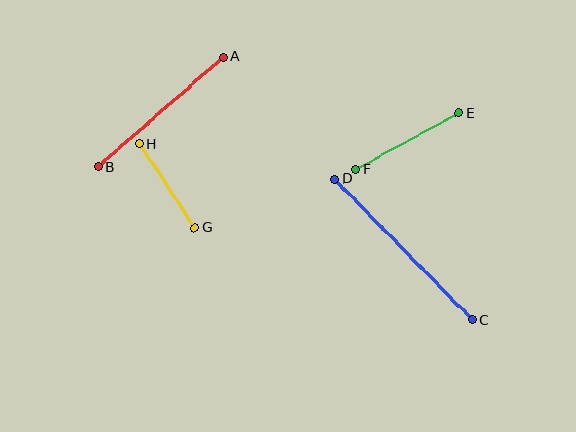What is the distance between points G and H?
The distance is approximately 101 pixels.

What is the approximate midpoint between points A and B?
The midpoint is at approximately (160, 112) pixels.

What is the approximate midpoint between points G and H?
The midpoint is at approximately (167, 186) pixels.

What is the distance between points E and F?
The distance is approximately 118 pixels.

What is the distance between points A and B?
The distance is approximately 167 pixels.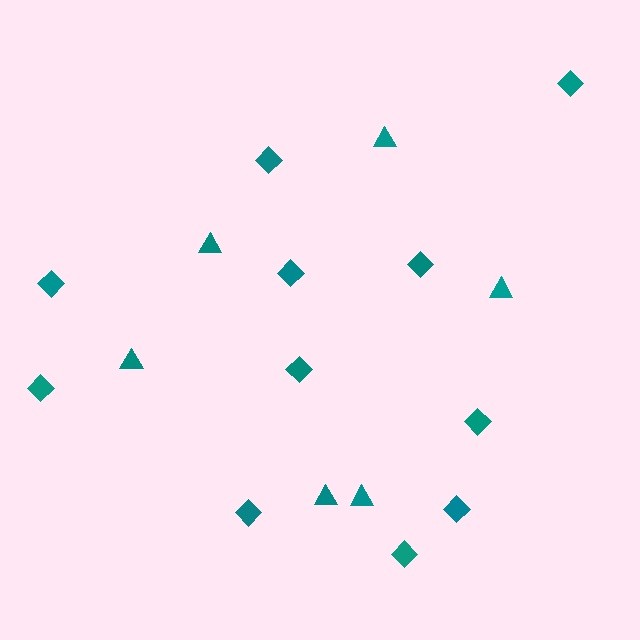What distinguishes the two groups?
There are 2 groups: one group of triangles (6) and one group of diamonds (11).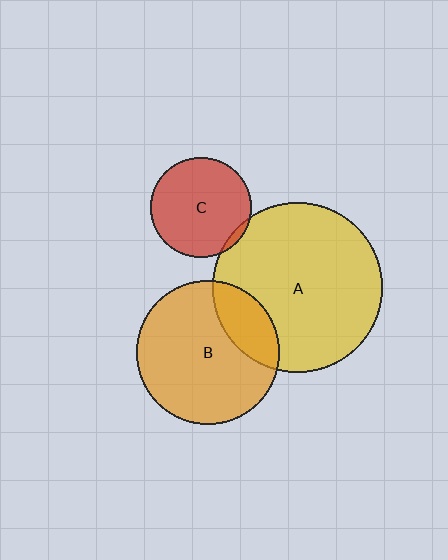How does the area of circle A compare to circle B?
Approximately 1.4 times.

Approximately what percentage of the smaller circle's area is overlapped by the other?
Approximately 5%.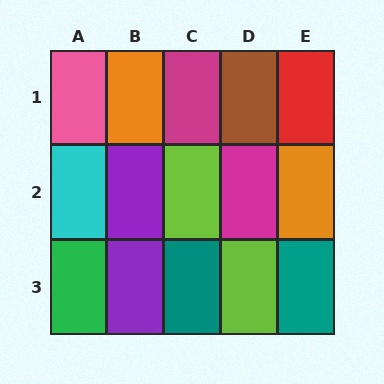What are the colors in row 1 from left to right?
Pink, orange, magenta, brown, red.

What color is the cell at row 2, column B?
Purple.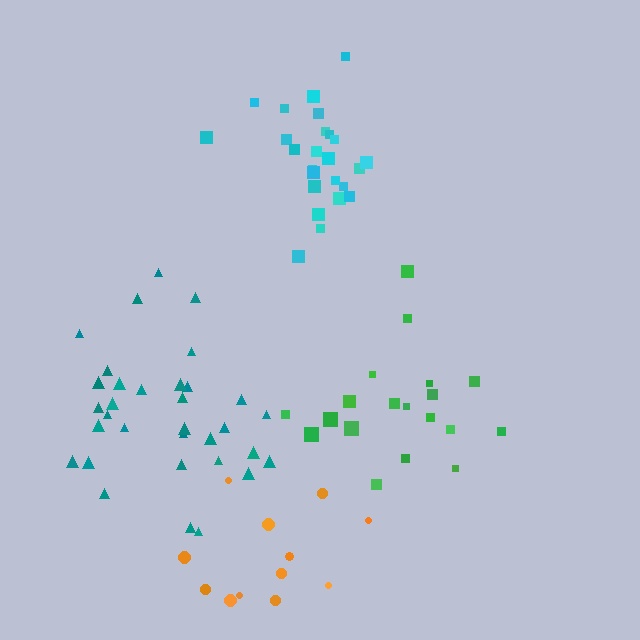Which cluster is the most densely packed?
Cyan.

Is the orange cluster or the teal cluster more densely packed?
Teal.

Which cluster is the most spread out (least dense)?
Orange.